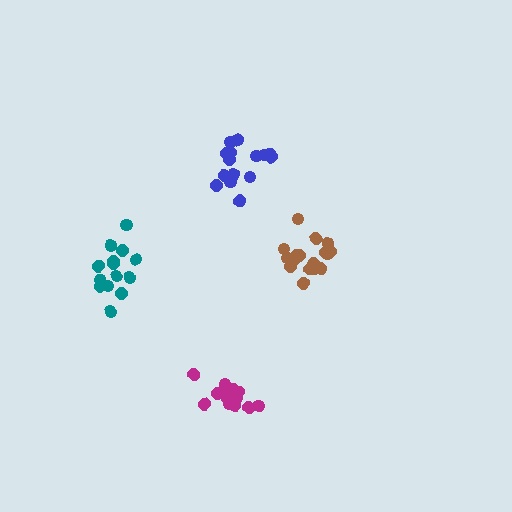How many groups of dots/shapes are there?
There are 4 groups.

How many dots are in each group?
Group 1: 14 dots, Group 2: 13 dots, Group 3: 16 dots, Group 4: 17 dots (60 total).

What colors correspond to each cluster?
The clusters are colored: teal, magenta, blue, brown.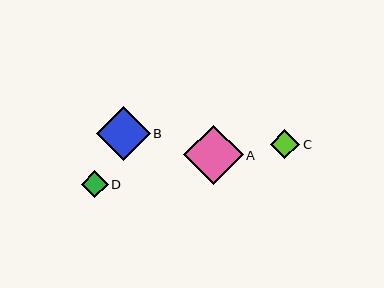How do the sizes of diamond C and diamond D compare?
Diamond C and diamond D are approximately the same size.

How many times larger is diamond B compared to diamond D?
Diamond B is approximately 2.0 times the size of diamond D.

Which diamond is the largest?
Diamond A is the largest with a size of approximately 59 pixels.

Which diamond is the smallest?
Diamond D is the smallest with a size of approximately 27 pixels.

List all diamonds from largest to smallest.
From largest to smallest: A, B, C, D.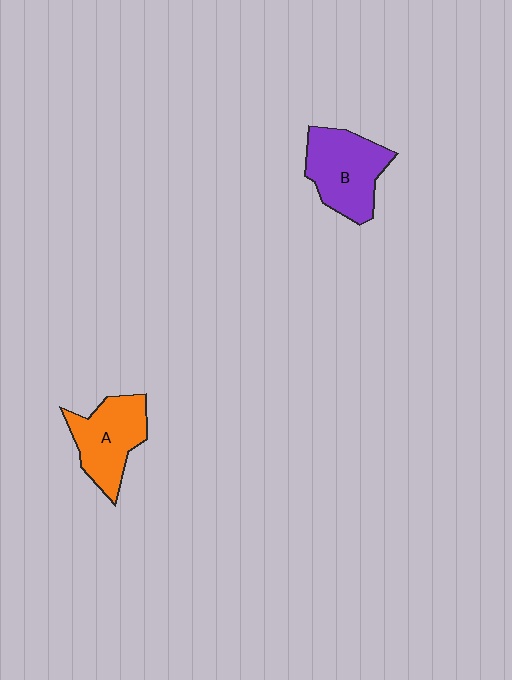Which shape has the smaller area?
Shape A (orange).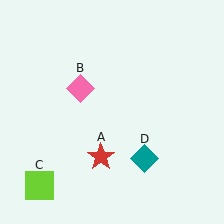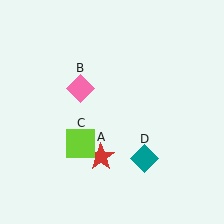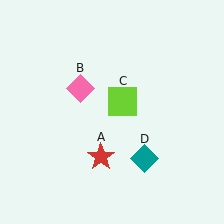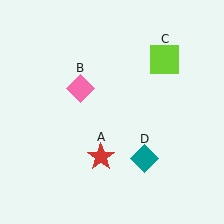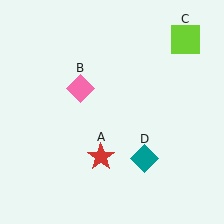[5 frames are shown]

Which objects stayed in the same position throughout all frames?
Red star (object A) and pink diamond (object B) and teal diamond (object D) remained stationary.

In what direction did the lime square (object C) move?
The lime square (object C) moved up and to the right.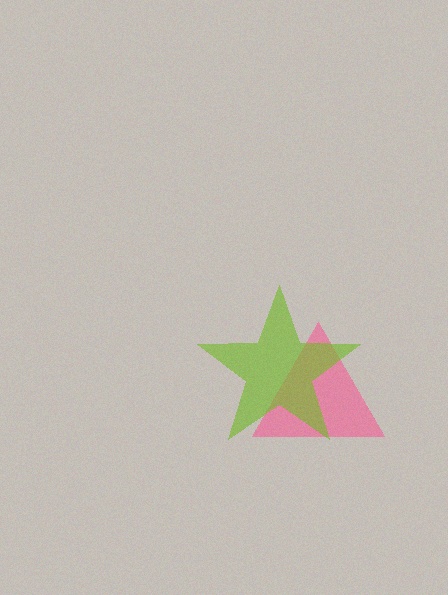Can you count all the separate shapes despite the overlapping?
Yes, there are 2 separate shapes.